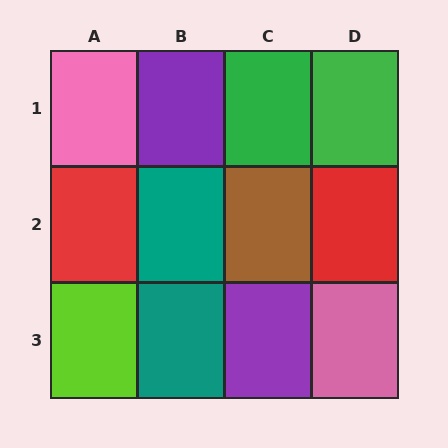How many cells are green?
2 cells are green.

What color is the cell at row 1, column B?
Purple.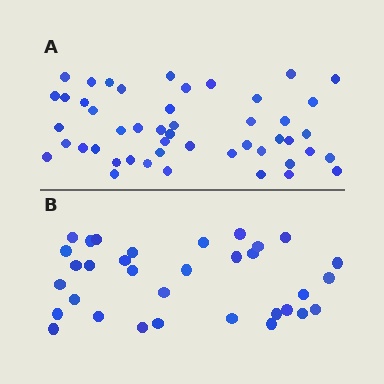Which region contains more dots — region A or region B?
Region A (the top region) has more dots.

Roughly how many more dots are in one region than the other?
Region A has approximately 15 more dots than region B.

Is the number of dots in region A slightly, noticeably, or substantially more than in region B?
Region A has substantially more. The ratio is roughly 1.5 to 1.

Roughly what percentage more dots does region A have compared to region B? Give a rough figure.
About 45% more.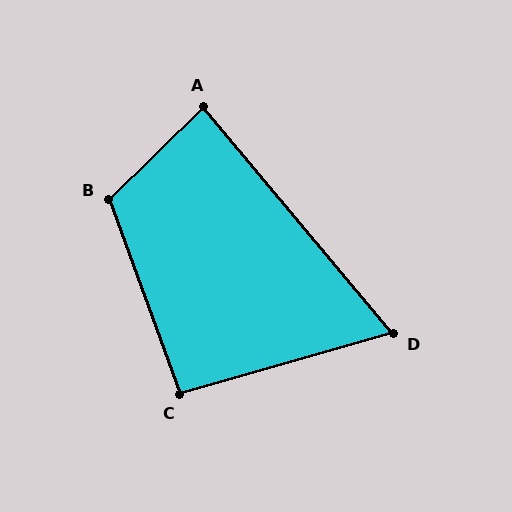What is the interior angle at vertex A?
Approximately 86 degrees (approximately right).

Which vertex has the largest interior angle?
B, at approximately 114 degrees.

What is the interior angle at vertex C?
Approximately 94 degrees (approximately right).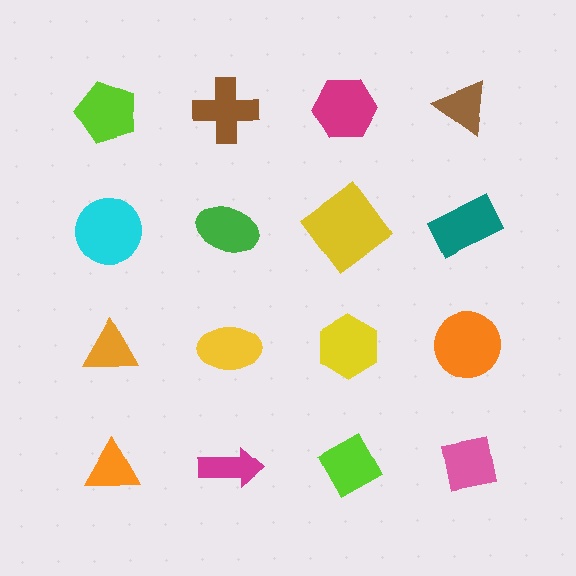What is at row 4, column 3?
A lime diamond.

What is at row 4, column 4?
A pink square.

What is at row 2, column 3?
A yellow diamond.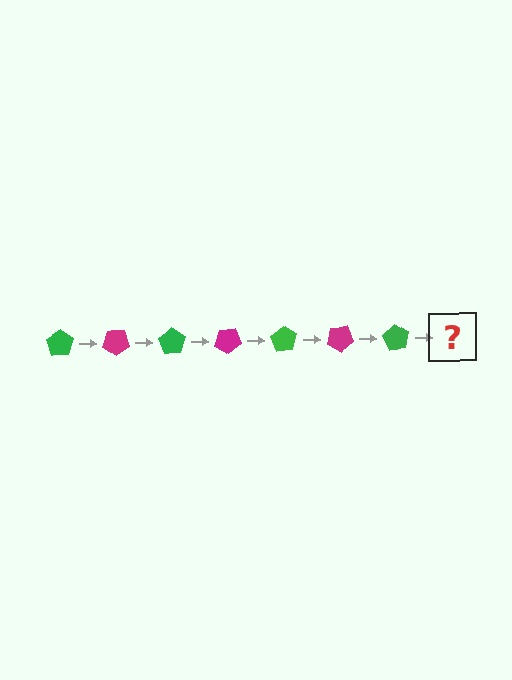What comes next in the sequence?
The next element should be a magenta pentagon, rotated 245 degrees from the start.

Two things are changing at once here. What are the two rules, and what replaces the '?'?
The two rules are that it rotates 35 degrees each step and the color cycles through green and magenta. The '?' should be a magenta pentagon, rotated 245 degrees from the start.